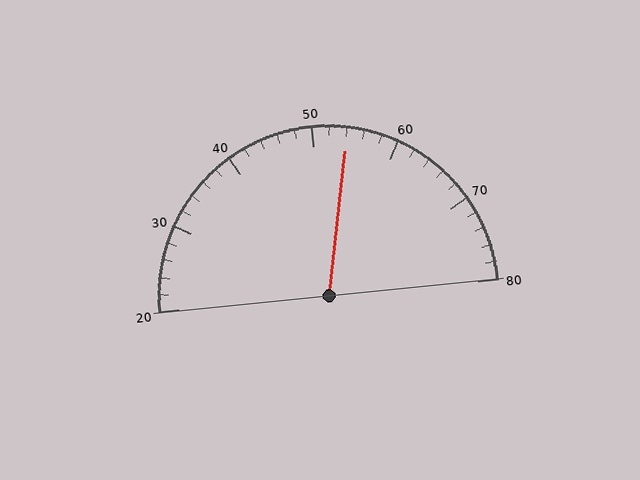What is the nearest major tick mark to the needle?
The nearest major tick mark is 50.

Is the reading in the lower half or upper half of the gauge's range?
The reading is in the upper half of the range (20 to 80).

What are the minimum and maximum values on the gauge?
The gauge ranges from 20 to 80.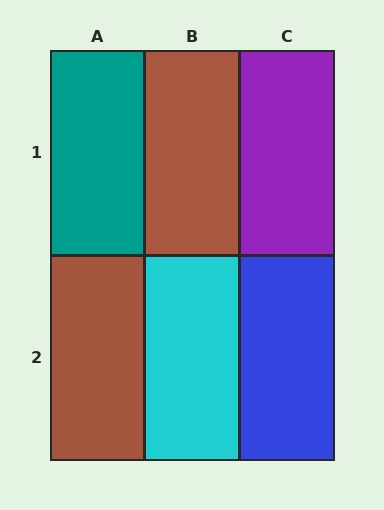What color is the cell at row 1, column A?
Teal.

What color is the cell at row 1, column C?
Purple.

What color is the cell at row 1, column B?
Brown.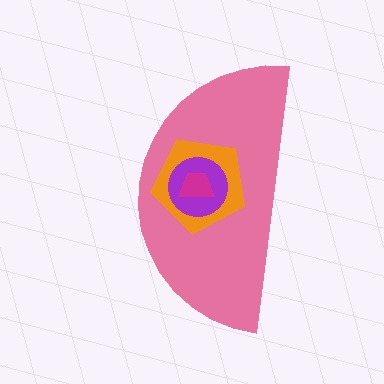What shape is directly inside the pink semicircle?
The orange pentagon.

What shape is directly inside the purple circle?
The magenta trapezoid.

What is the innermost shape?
The magenta trapezoid.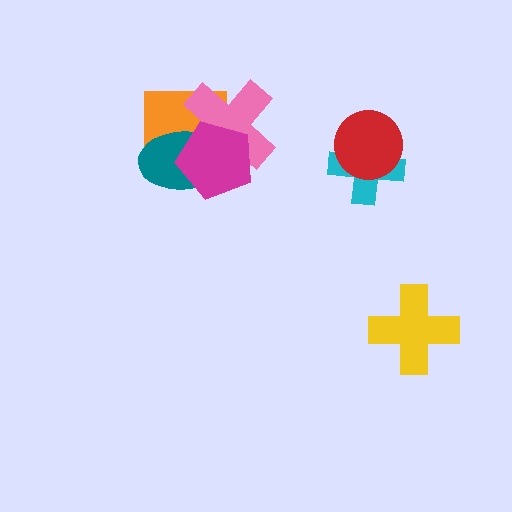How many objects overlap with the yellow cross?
0 objects overlap with the yellow cross.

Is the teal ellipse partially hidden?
Yes, it is partially covered by another shape.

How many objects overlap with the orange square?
3 objects overlap with the orange square.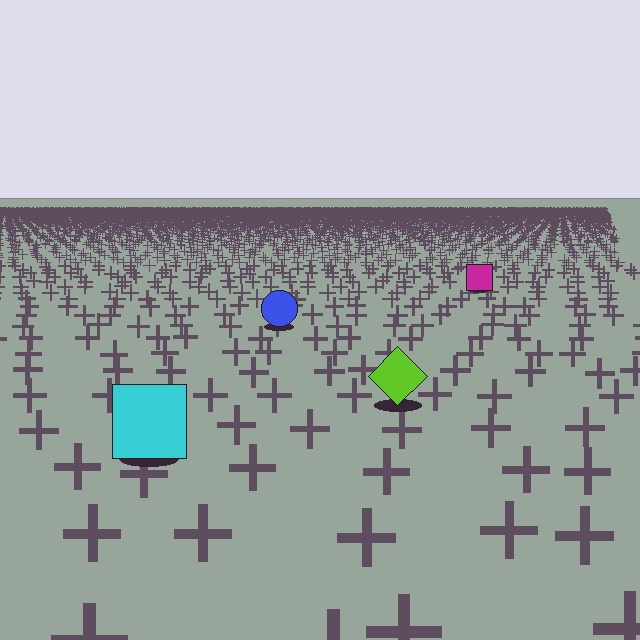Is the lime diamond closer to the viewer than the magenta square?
Yes. The lime diamond is closer — you can tell from the texture gradient: the ground texture is coarser near it.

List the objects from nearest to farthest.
From nearest to farthest: the cyan square, the lime diamond, the blue circle, the magenta square.